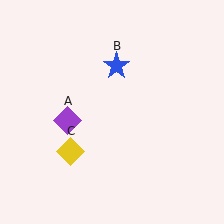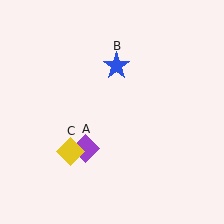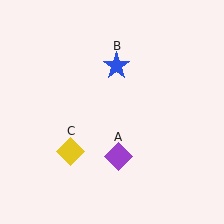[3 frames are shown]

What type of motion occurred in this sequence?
The purple diamond (object A) rotated counterclockwise around the center of the scene.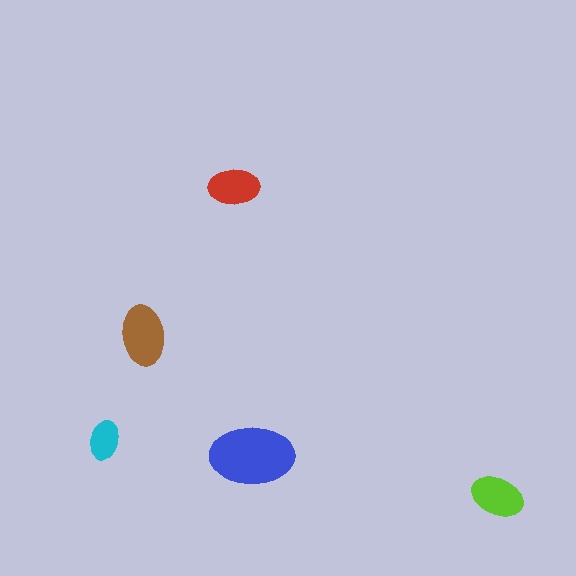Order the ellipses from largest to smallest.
the blue one, the brown one, the lime one, the red one, the cyan one.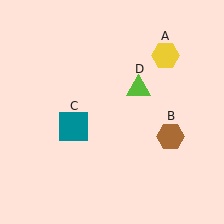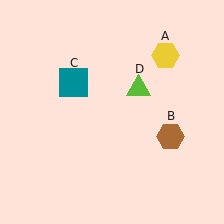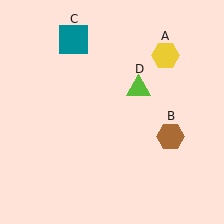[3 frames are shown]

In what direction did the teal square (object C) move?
The teal square (object C) moved up.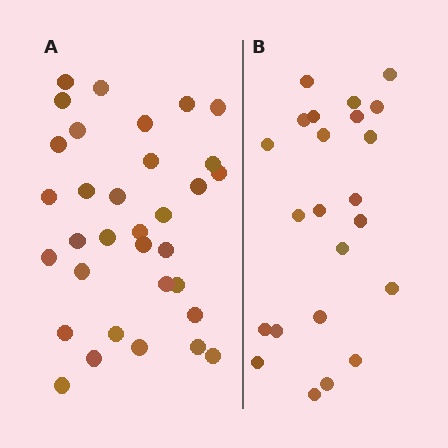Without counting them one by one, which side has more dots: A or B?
Region A (the left region) has more dots.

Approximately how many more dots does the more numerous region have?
Region A has roughly 10 or so more dots than region B.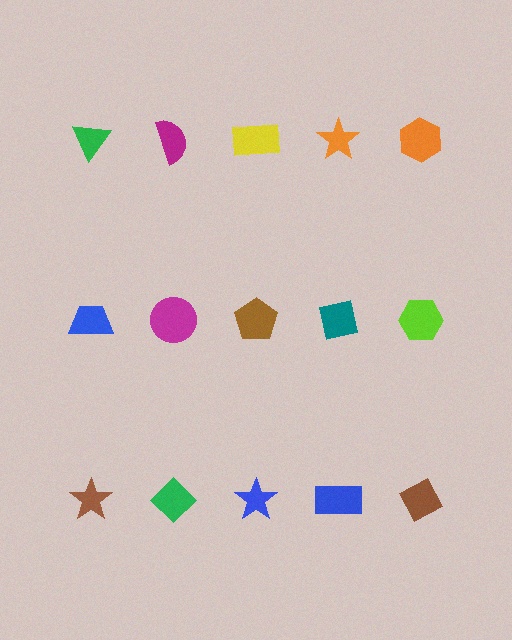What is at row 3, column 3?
A blue star.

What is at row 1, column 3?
A yellow rectangle.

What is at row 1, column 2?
A magenta semicircle.